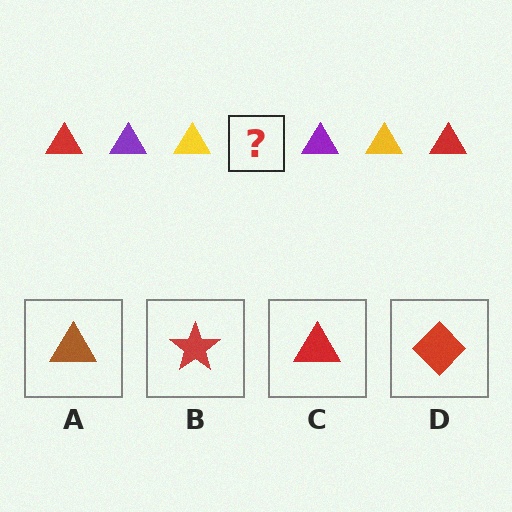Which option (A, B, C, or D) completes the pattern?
C.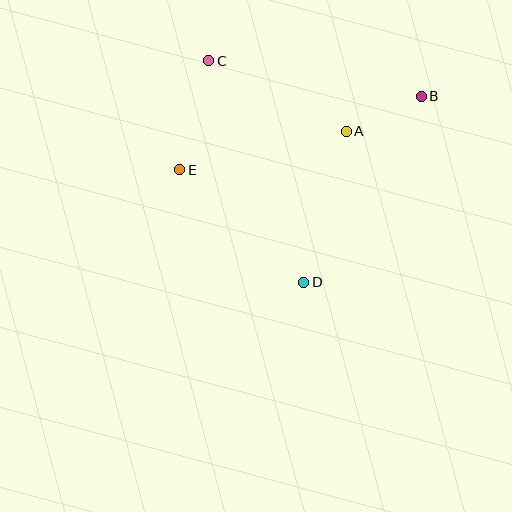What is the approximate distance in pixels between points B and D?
The distance between B and D is approximately 220 pixels.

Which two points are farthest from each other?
Points B and E are farthest from each other.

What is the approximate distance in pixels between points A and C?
The distance between A and C is approximately 154 pixels.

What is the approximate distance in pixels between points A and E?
The distance between A and E is approximately 171 pixels.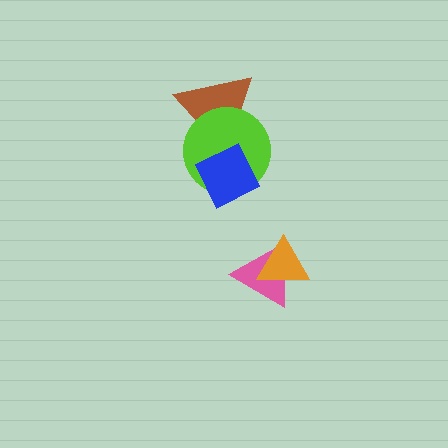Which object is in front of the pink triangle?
The orange triangle is in front of the pink triangle.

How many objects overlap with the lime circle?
2 objects overlap with the lime circle.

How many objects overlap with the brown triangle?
2 objects overlap with the brown triangle.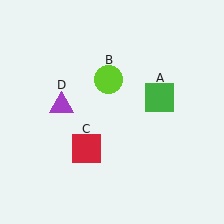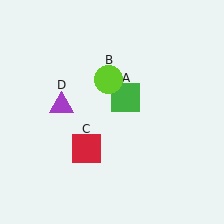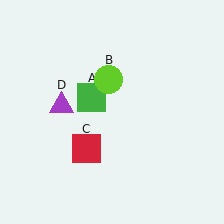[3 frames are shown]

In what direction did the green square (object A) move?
The green square (object A) moved left.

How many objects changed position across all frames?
1 object changed position: green square (object A).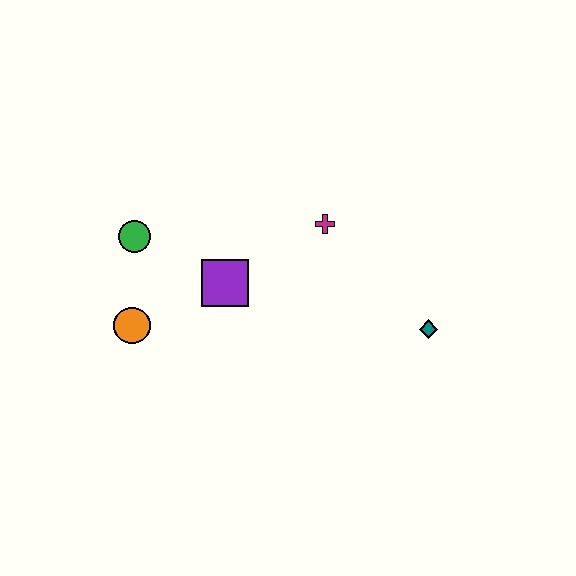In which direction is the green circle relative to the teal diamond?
The green circle is to the left of the teal diamond.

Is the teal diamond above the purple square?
No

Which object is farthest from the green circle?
The teal diamond is farthest from the green circle.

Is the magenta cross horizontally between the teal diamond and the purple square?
Yes